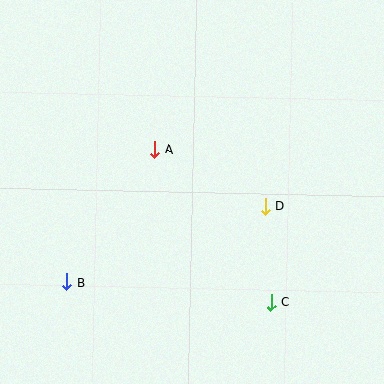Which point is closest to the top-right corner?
Point D is closest to the top-right corner.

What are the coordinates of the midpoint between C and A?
The midpoint between C and A is at (213, 226).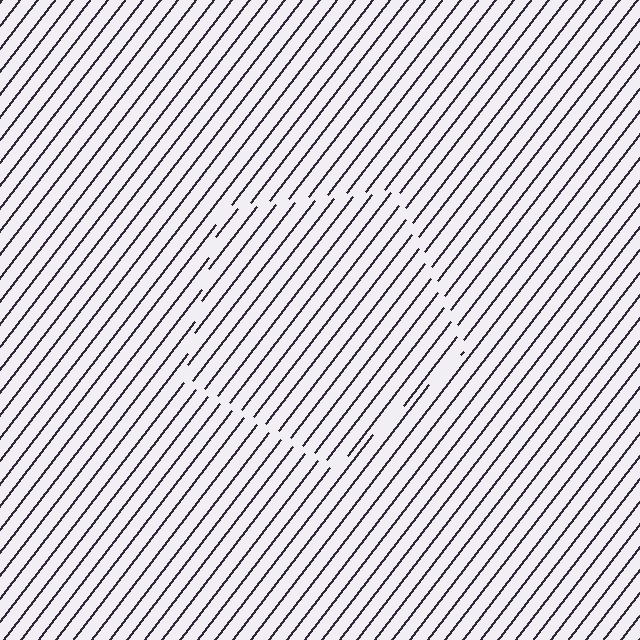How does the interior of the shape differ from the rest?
The interior of the shape contains the same grating, shifted by half a period — the contour is defined by the phase discontinuity where line-ends from the inner and outer gratings abut.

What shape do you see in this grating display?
An illusory pentagon. The interior of the shape contains the same grating, shifted by half a period — the contour is defined by the phase discontinuity where line-ends from the inner and outer gratings abut.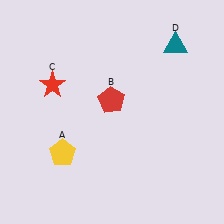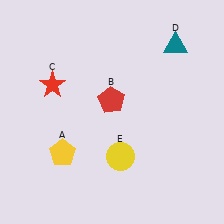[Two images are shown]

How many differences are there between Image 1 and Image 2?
There is 1 difference between the two images.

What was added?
A yellow circle (E) was added in Image 2.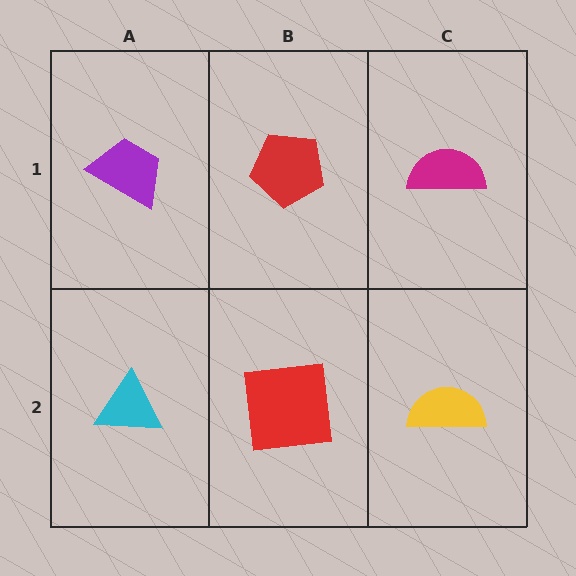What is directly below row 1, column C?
A yellow semicircle.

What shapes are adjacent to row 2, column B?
A red pentagon (row 1, column B), a cyan triangle (row 2, column A), a yellow semicircle (row 2, column C).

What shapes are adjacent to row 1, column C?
A yellow semicircle (row 2, column C), a red pentagon (row 1, column B).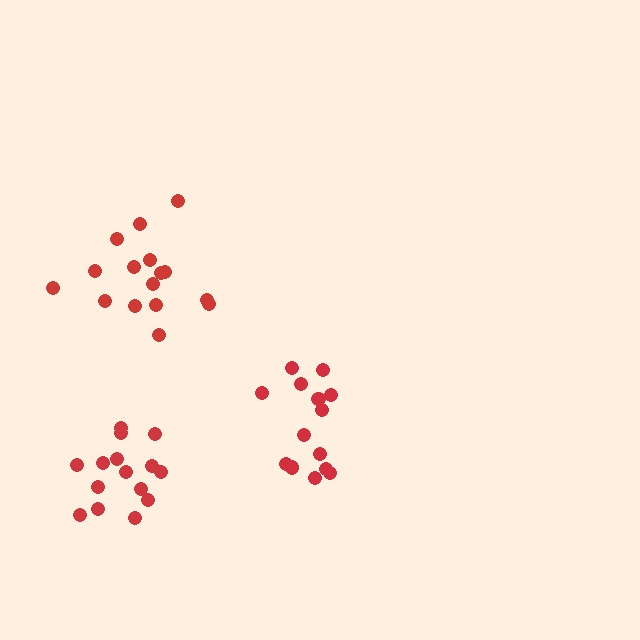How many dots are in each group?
Group 1: 15 dots, Group 2: 14 dots, Group 3: 16 dots (45 total).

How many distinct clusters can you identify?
There are 3 distinct clusters.